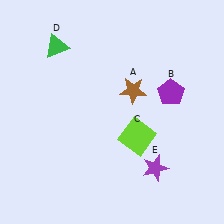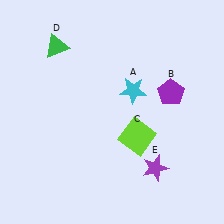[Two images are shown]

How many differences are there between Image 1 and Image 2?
There is 1 difference between the two images.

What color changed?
The star (A) changed from brown in Image 1 to cyan in Image 2.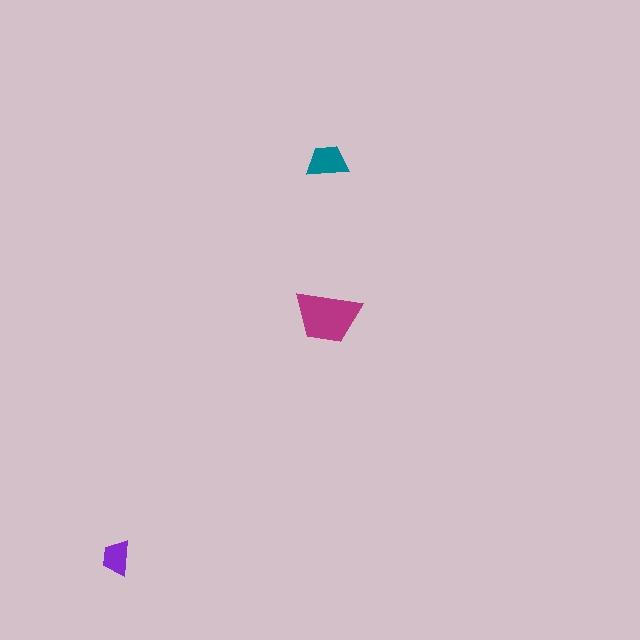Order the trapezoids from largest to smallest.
the magenta one, the teal one, the purple one.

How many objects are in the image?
There are 3 objects in the image.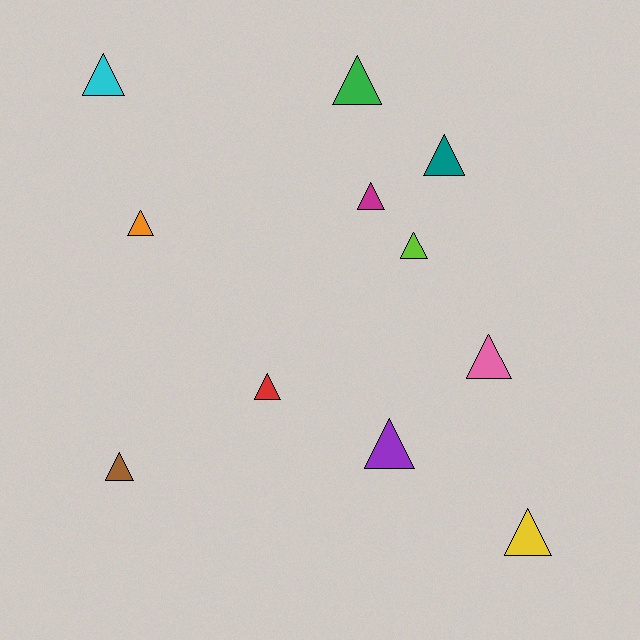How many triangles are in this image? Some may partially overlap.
There are 11 triangles.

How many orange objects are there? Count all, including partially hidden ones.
There is 1 orange object.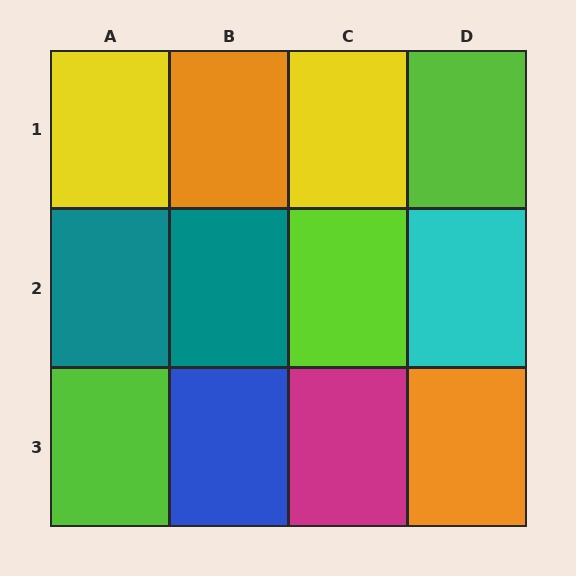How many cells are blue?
1 cell is blue.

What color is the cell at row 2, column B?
Teal.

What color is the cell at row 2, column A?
Teal.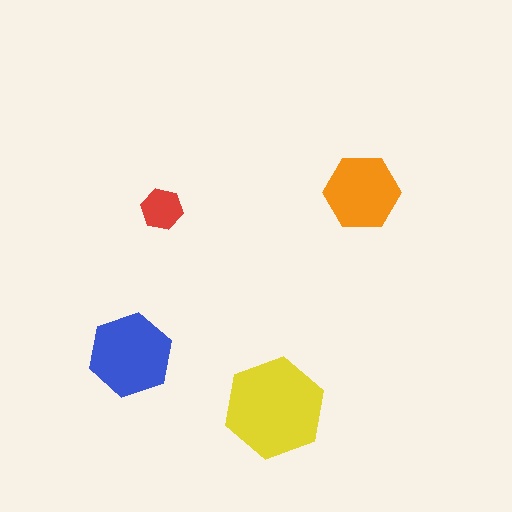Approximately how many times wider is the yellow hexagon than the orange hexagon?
About 1.5 times wider.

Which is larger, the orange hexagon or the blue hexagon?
The blue one.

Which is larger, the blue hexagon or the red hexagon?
The blue one.